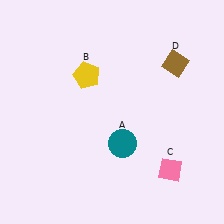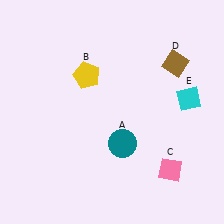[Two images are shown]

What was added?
A cyan diamond (E) was added in Image 2.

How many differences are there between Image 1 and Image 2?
There is 1 difference between the two images.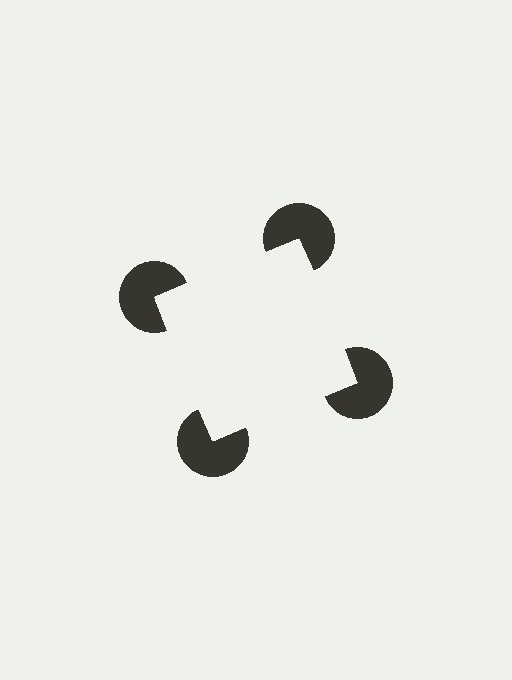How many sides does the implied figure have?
4 sides.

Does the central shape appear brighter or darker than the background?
It typically appears slightly brighter than the background, even though no actual brightness change is drawn.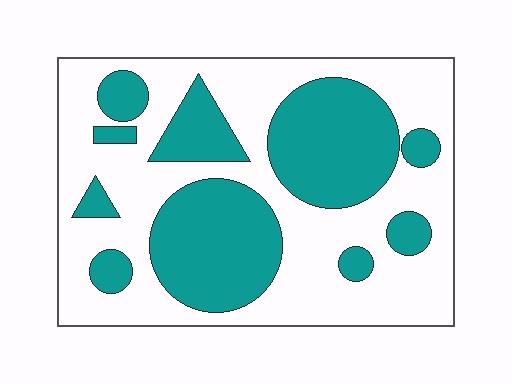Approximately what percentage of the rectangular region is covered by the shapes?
Approximately 40%.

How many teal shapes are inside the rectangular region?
10.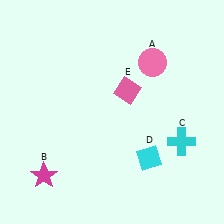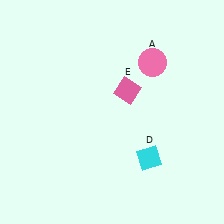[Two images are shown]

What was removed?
The cyan cross (C), the magenta star (B) were removed in Image 2.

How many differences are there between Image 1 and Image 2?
There are 2 differences between the two images.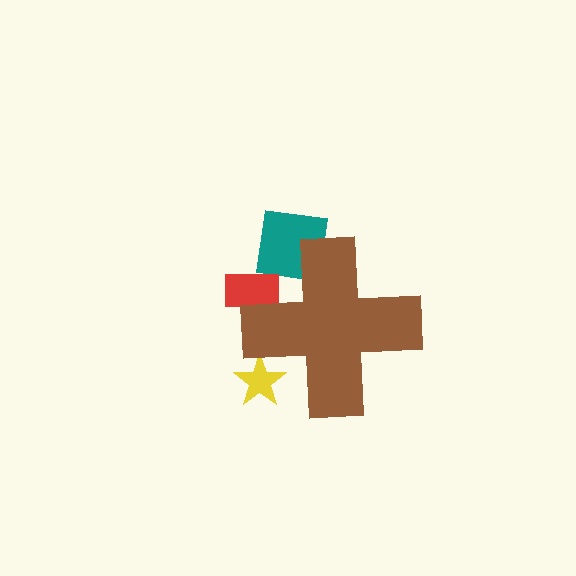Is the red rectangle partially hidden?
Yes, the red rectangle is partially hidden behind the brown cross.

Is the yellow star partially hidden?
Yes, the yellow star is partially hidden behind the brown cross.